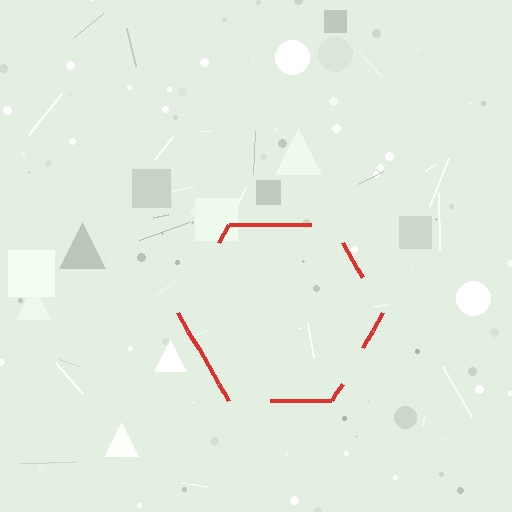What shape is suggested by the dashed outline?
The dashed outline suggests a hexagon.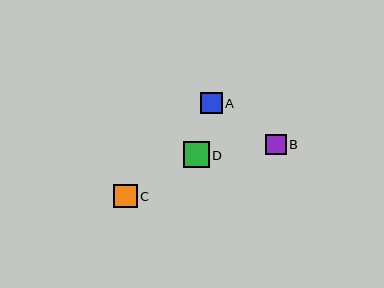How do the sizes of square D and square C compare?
Square D and square C are approximately the same size.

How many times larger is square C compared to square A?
Square C is approximately 1.1 times the size of square A.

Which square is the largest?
Square D is the largest with a size of approximately 26 pixels.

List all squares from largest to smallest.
From largest to smallest: D, C, A, B.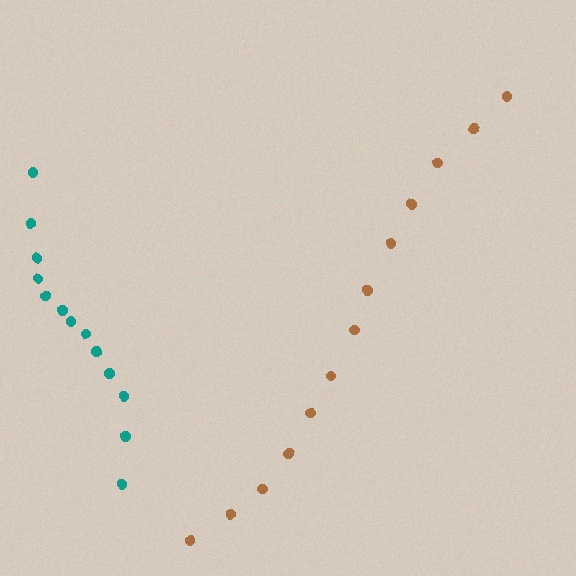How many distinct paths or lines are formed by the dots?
There are 2 distinct paths.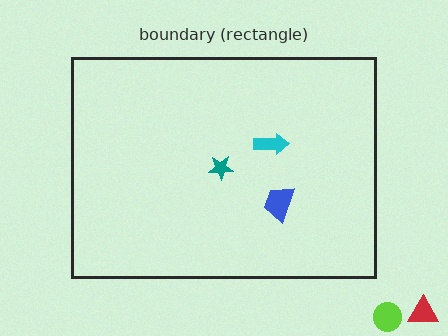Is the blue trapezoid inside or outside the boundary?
Inside.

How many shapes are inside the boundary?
3 inside, 2 outside.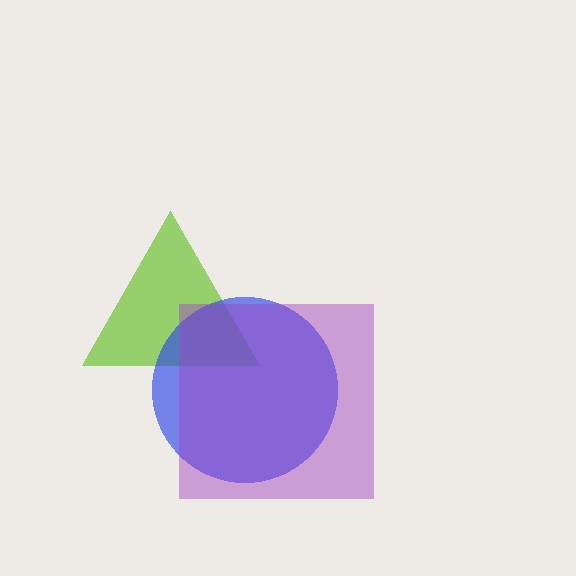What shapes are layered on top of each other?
The layered shapes are: a lime triangle, a blue circle, a purple square.